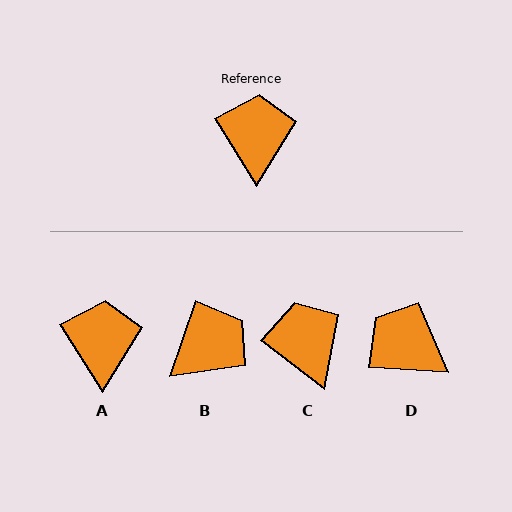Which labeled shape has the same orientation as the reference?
A.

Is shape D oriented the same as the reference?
No, it is off by about 55 degrees.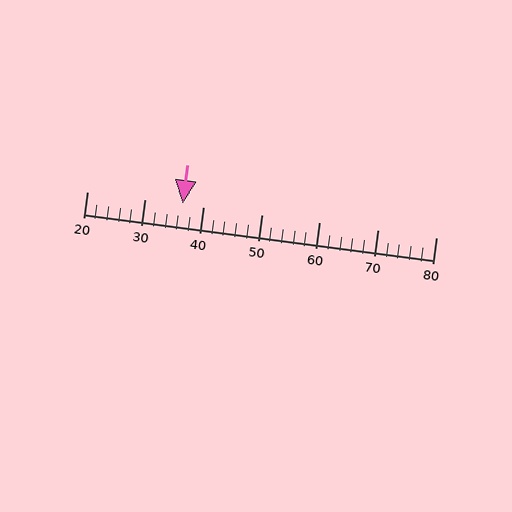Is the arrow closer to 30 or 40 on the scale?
The arrow is closer to 40.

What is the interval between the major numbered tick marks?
The major tick marks are spaced 10 units apart.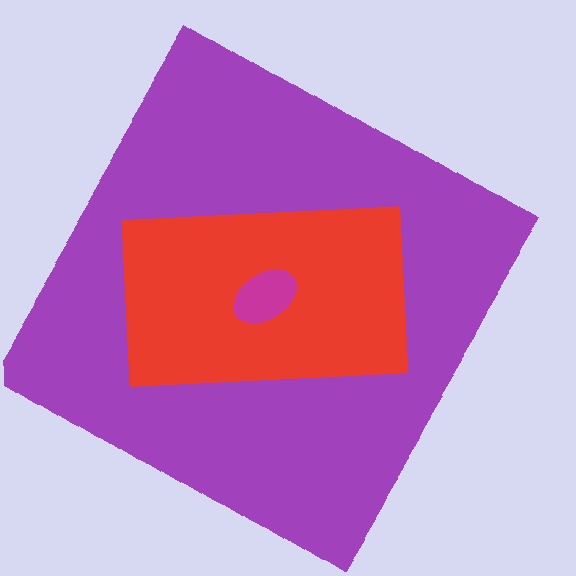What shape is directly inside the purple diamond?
The red rectangle.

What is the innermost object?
The magenta ellipse.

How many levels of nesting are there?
3.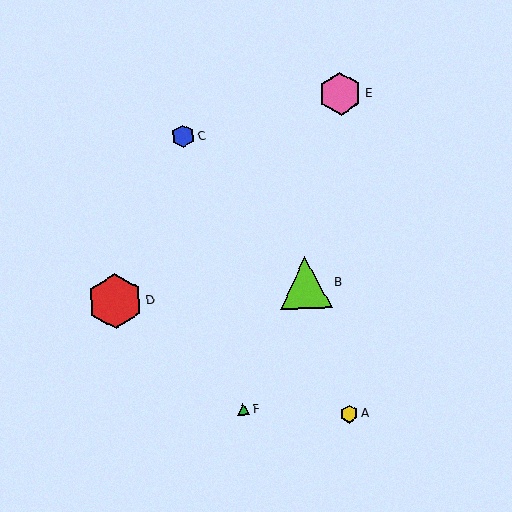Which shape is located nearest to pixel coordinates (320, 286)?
The lime triangle (labeled B) at (305, 283) is nearest to that location.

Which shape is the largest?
The red hexagon (labeled D) is the largest.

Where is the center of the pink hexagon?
The center of the pink hexagon is at (340, 94).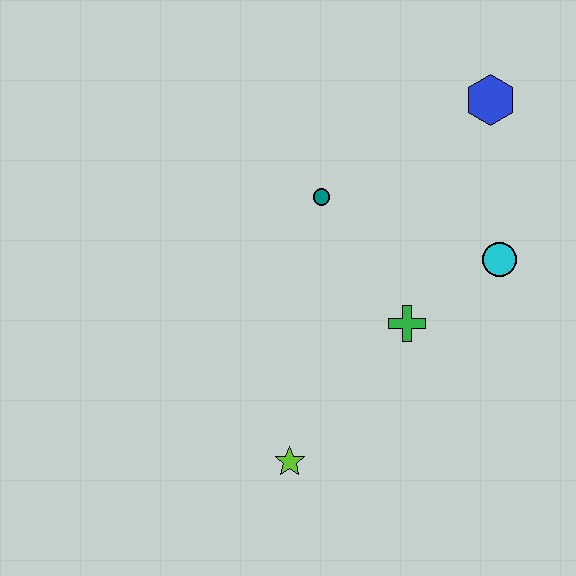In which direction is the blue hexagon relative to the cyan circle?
The blue hexagon is above the cyan circle.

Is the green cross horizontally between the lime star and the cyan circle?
Yes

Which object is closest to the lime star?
The green cross is closest to the lime star.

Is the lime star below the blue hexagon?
Yes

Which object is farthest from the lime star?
The blue hexagon is farthest from the lime star.